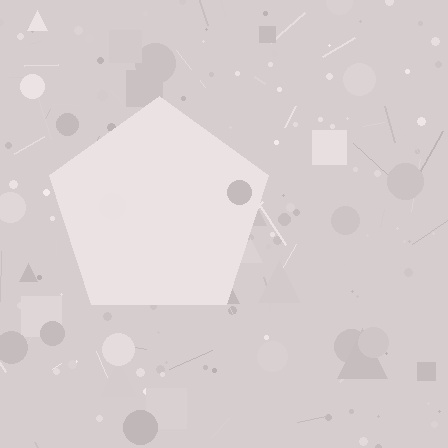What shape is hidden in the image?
A pentagon is hidden in the image.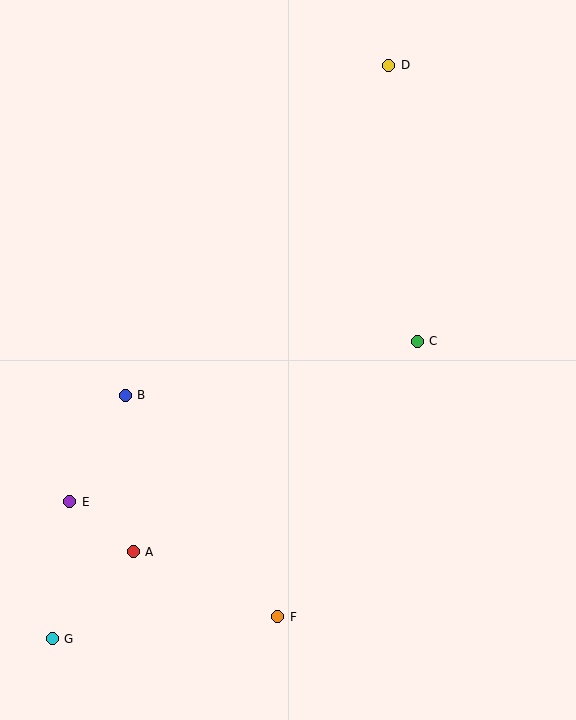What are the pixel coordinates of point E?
Point E is at (70, 502).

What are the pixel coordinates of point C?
Point C is at (417, 341).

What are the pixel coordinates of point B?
Point B is at (125, 395).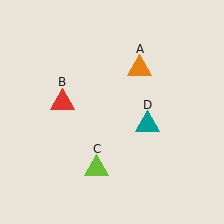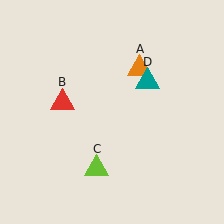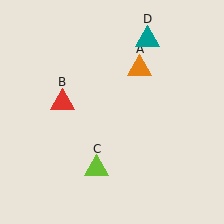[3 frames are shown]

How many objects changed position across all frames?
1 object changed position: teal triangle (object D).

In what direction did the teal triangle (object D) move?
The teal triangle (object D) moved up.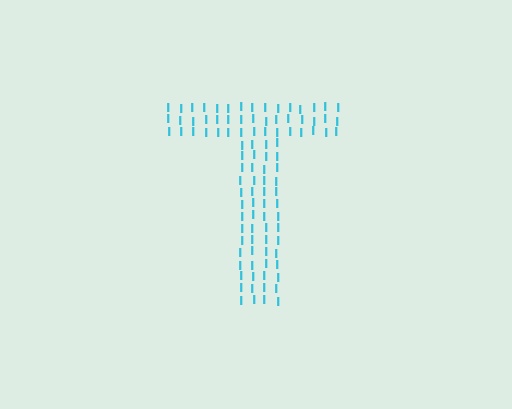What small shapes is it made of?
It is made of small letter I's.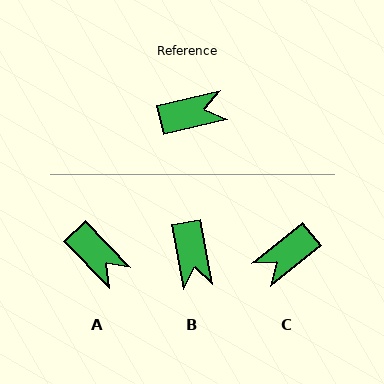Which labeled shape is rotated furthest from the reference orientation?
C, about 154 degrees away.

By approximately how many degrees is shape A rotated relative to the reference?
Approximately 59 degrees clockwise.